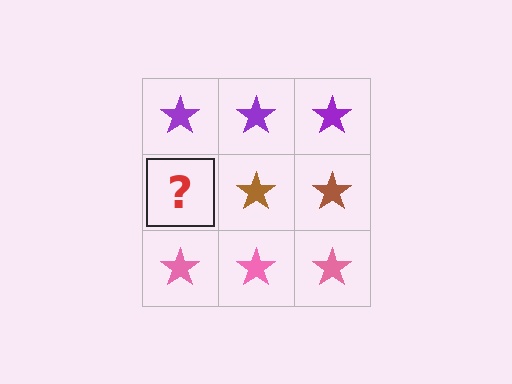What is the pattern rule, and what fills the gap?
The rule is that each row has a consistent color. The gap should be filled with a brown star.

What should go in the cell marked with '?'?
The missing cell should contain a brown star.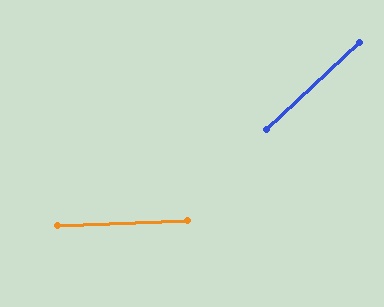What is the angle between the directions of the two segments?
Approximately 41 degrees.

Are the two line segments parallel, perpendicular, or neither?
Neither parallel nor perpendicular — they differ by about 41°.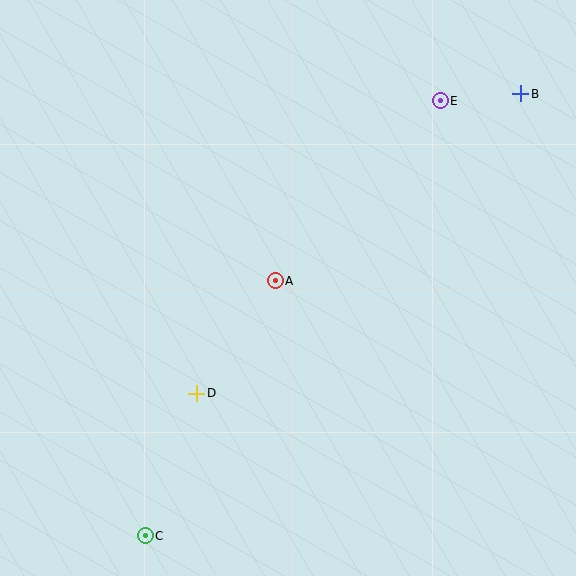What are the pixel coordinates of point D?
Point D is at (197, 393).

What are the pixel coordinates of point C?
Point C is at (145, 536).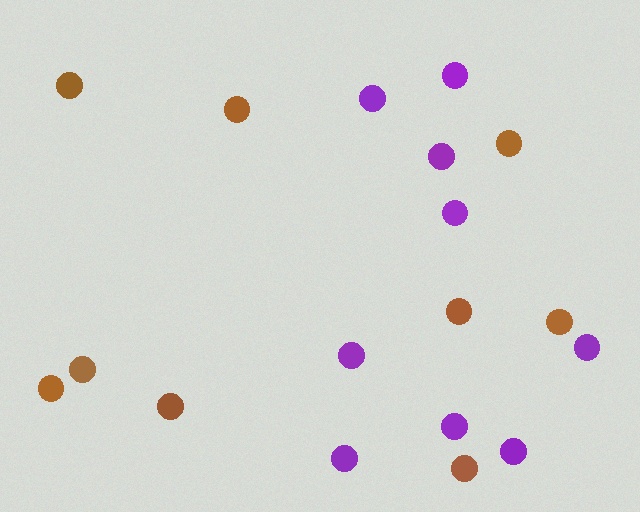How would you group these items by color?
There are 2 groups: one group of brown circles (9) and one group of purple circles (9).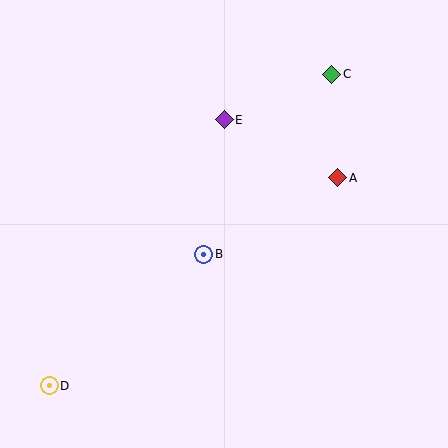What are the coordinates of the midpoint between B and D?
The midpoint between B and D is at (126, 320).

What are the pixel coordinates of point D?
Point D is at (49, 386).